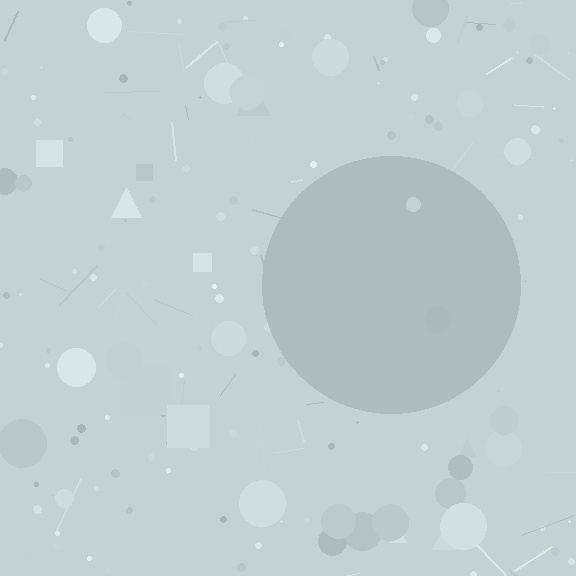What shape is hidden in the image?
A circle is hidden in the image.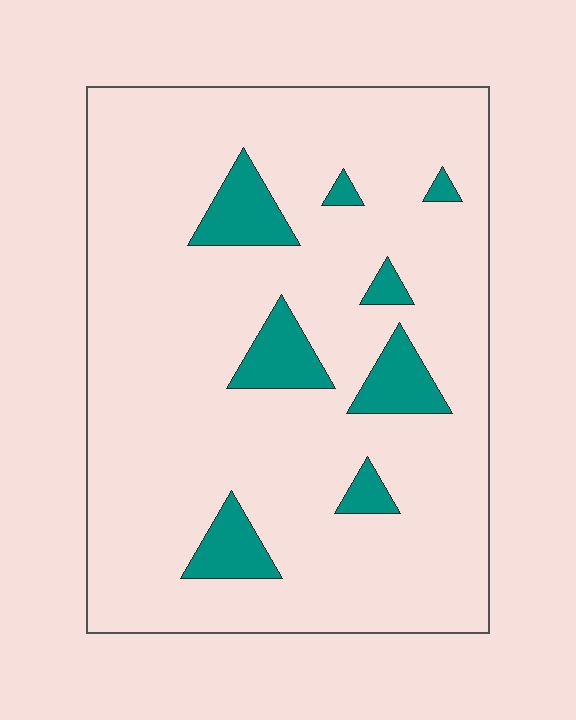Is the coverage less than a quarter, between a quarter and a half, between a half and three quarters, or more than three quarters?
Less than a quarter.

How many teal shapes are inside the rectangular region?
8.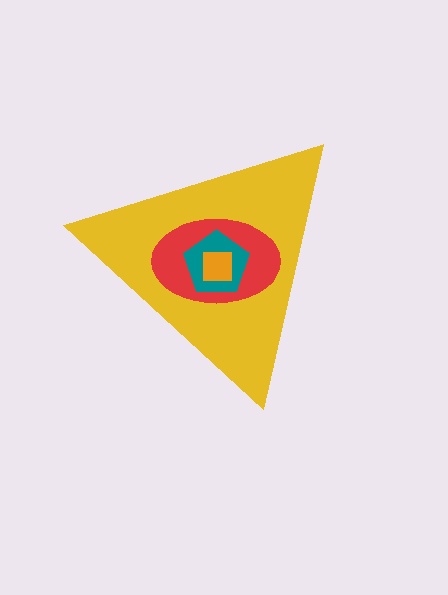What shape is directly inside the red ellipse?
The teal pentagon.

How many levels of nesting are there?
4.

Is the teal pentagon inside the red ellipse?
Yes.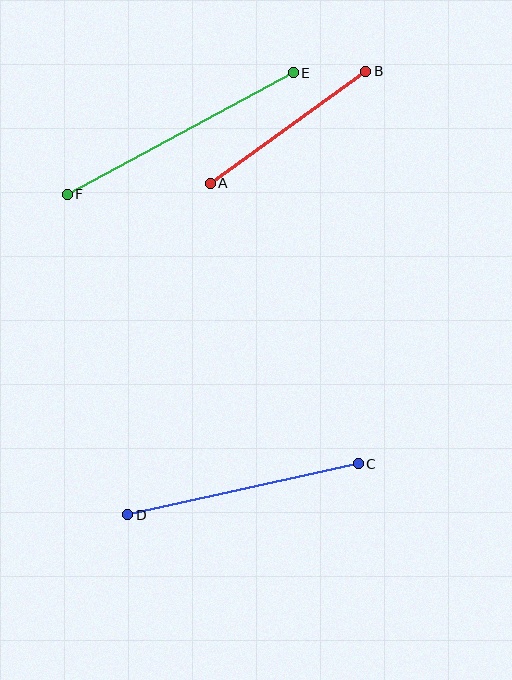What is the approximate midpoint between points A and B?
The midpoint is at approximately (288, 127) pixels.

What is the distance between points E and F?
The distance is approximately 257 pixels.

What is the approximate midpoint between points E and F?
The midpoint is at approximately (180, 134) pixels.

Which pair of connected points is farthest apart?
Points E and F are farthest apart.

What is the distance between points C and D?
The distance is approximately 236 pixels.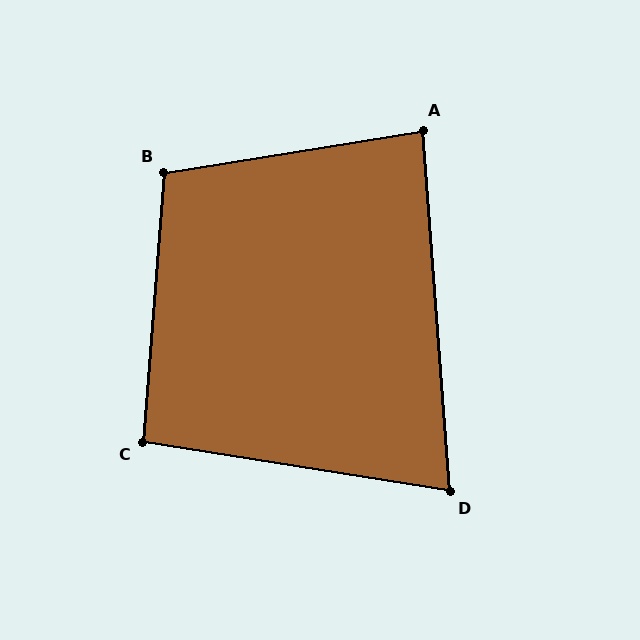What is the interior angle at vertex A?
Approximately 85 degrees (approximately right).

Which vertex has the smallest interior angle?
D, at approximately 77 degrees.